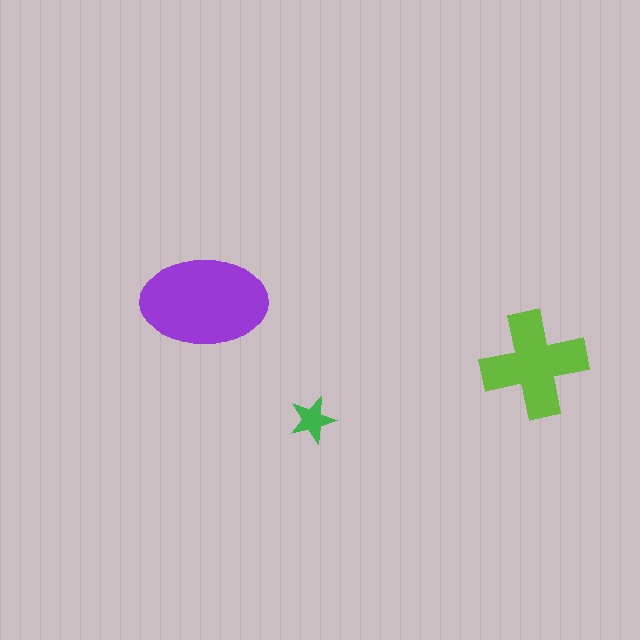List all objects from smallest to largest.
The green star, the lime cross, the purple ellipse.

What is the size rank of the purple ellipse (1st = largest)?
1st.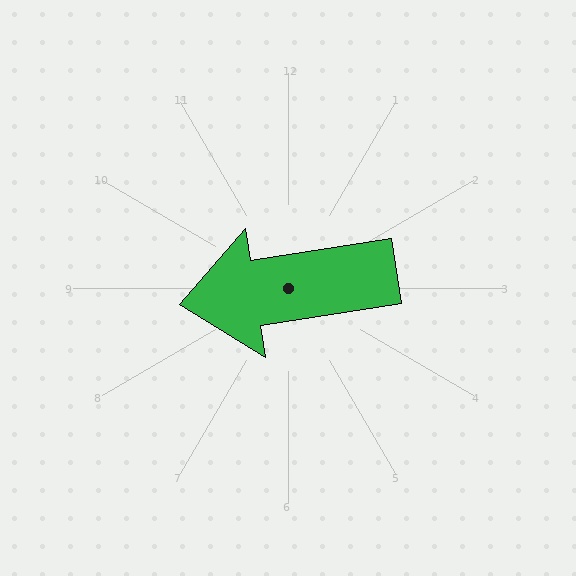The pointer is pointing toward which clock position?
Roughly 9 o'clock.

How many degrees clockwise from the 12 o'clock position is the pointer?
Approximately 261 degrees.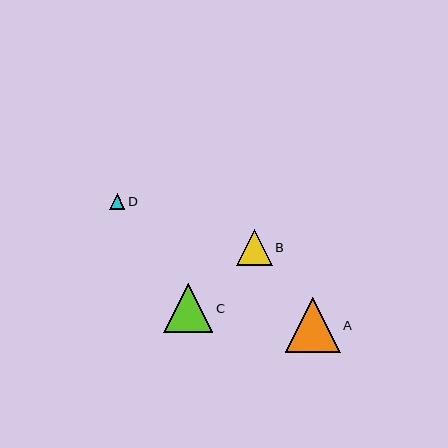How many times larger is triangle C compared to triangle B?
Triangle C is approximately 1.4 times the size of triangle B.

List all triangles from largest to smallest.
From largest to smallest: A, C, B, D.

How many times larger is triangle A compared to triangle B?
Triangle A is approximately 1.5 times the size of triangle B.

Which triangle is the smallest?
Triangle D is the smallest with a size of approximately 15 pixels.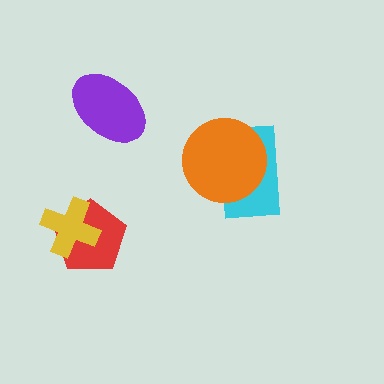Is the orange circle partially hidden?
No, no other shape covers it.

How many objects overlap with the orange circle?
1 object overlaps with the orange circle.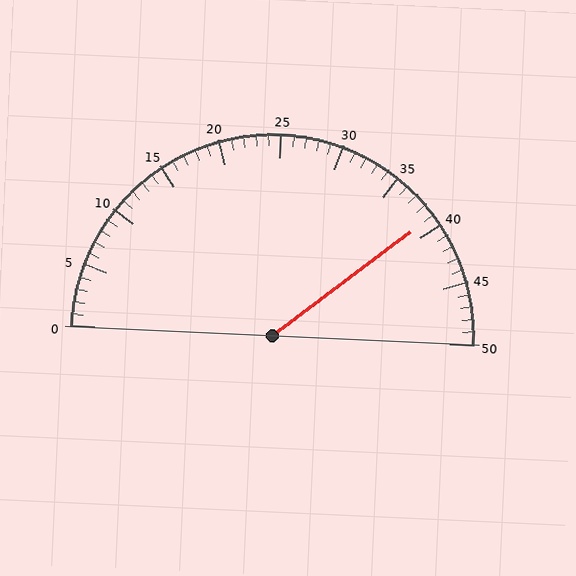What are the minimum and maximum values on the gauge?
The gauge ranges from 0 to 50.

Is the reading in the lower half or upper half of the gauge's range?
The reading is in the upper half of the range (0 to 50).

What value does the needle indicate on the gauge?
The needle indicates approximately 39.